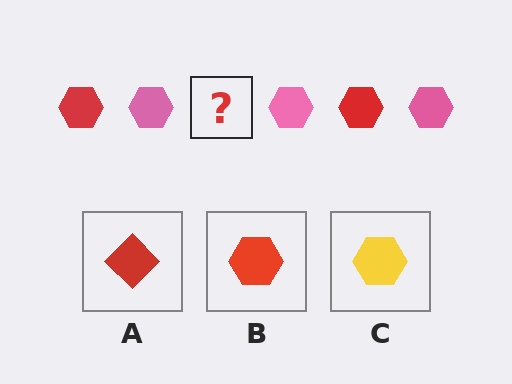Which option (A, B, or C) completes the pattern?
B.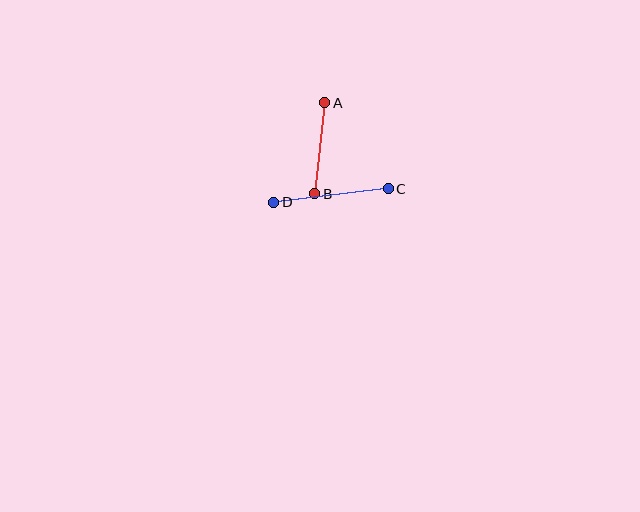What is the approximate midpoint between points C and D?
The midpoint is at approximately (331, 196) pixels.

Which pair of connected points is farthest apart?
Points C and D are farthest apart.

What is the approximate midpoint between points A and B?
The midpoint is at approximately (320, 148) pixels.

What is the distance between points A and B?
The distance is approximately 91 pixels.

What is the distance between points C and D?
The distance is approximately 115 pixels.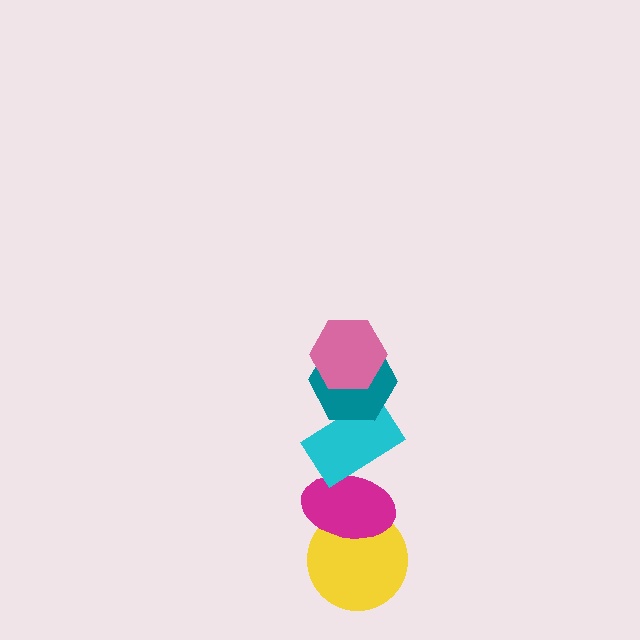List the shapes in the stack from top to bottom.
From top to bottom: the pink hexagon, the teal hexagon, the cyan rectangle, the magenta ellipse, the yellow circle.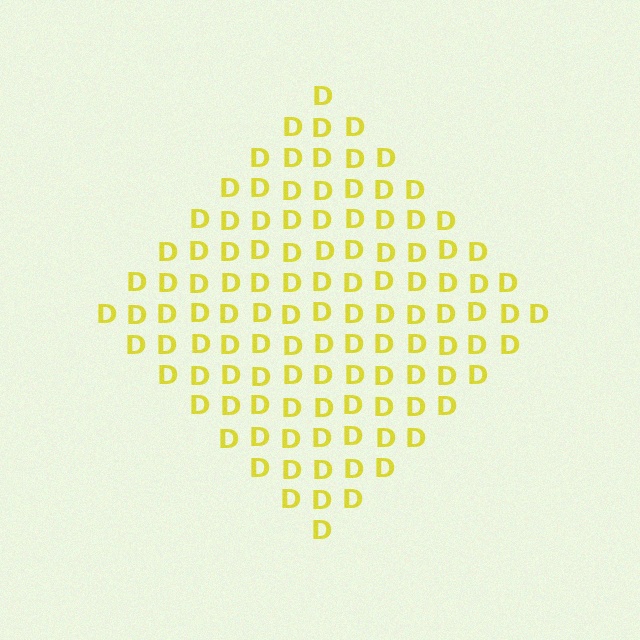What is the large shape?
The large shape is a diamond.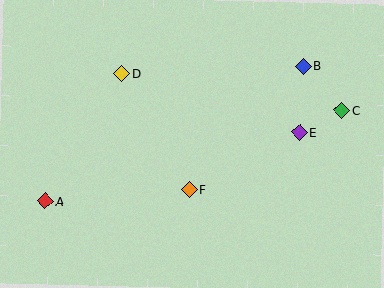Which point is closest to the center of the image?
Point F at (189, 190) is closest to the center.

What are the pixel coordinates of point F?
Point F is at (189, 190).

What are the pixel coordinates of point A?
Point A is at (45, 201).